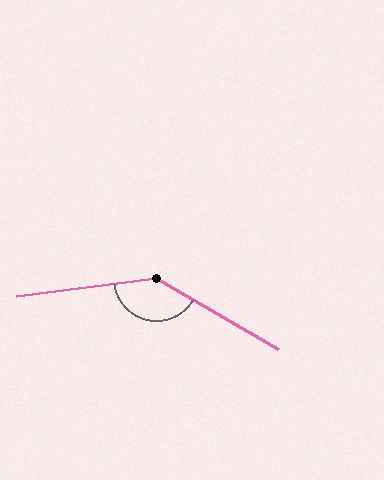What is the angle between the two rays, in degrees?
Approximately 142 degrees.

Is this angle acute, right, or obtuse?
It is obtuse.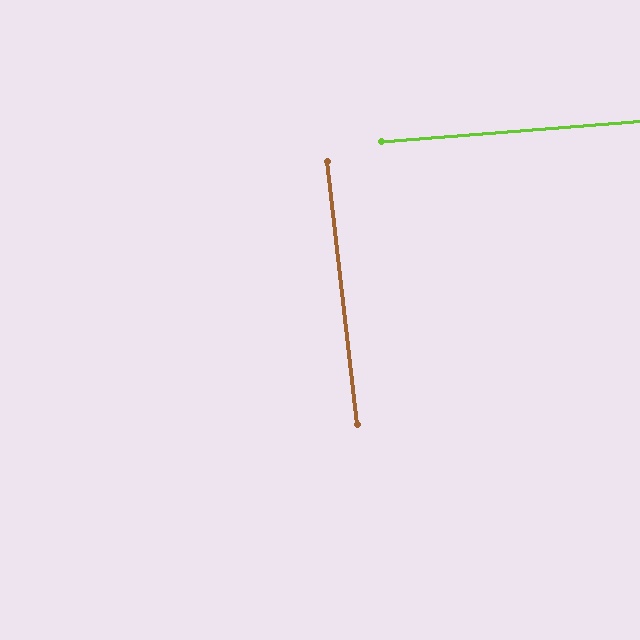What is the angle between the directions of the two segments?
Approximately 88 degrees.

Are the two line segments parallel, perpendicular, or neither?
Perpendicular — they meet at approximately 88°.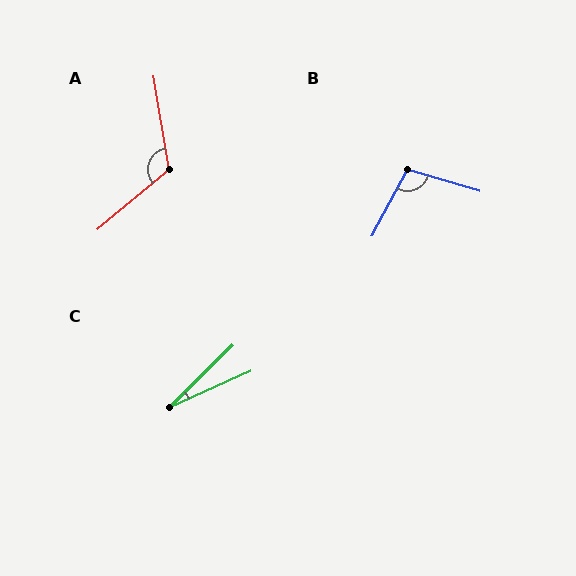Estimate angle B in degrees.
Approximately 101 degrees.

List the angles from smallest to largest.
C (20°), B (101°), A (121°).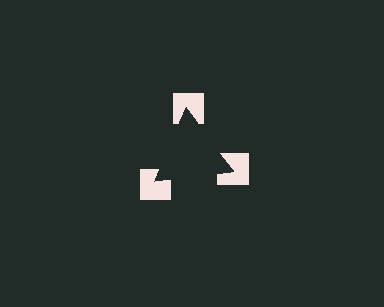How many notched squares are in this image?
There are 3 — one at each vertex of the illusory triangle.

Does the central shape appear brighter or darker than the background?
It typically appears slightly darker than the background, even though no actual brightness change is drawn.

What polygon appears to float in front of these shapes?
An illusory triangle — its edges are inferred from the aligned wedge cuts in the notched squares, not physically drawn.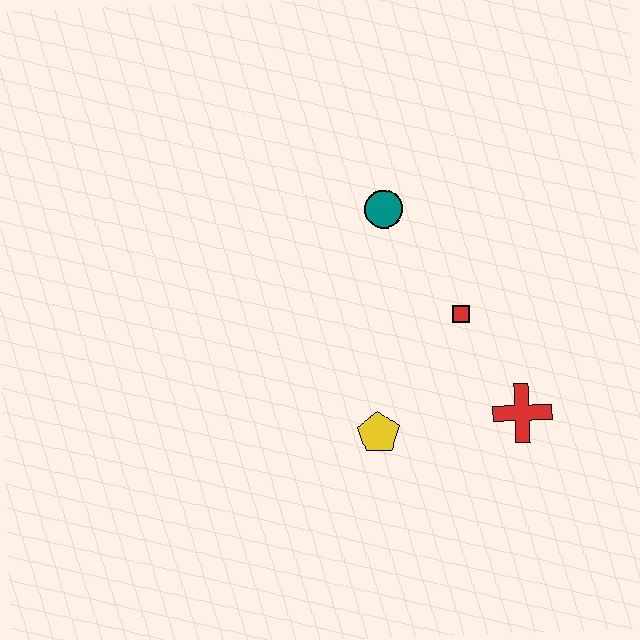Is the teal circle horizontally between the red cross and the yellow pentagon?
Yes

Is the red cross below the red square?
Yes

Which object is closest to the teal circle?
The red square is closest to the teal circle.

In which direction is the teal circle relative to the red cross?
The teal circle is above the red cross.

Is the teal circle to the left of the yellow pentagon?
No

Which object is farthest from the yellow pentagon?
The teal circle is farthest from the yellow pentagon.